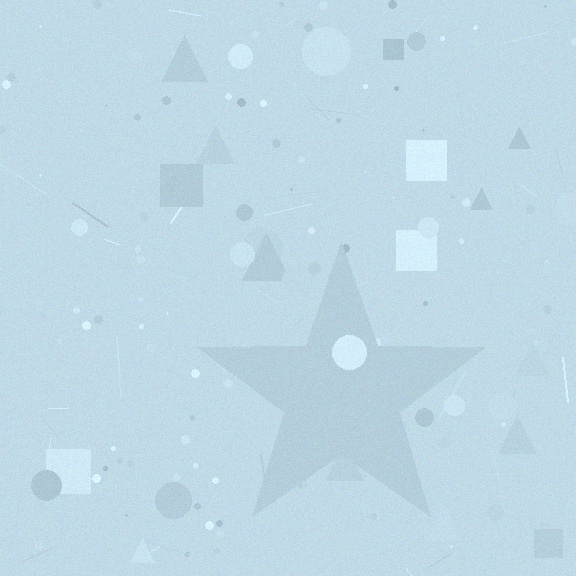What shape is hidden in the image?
A star is hidden in the image.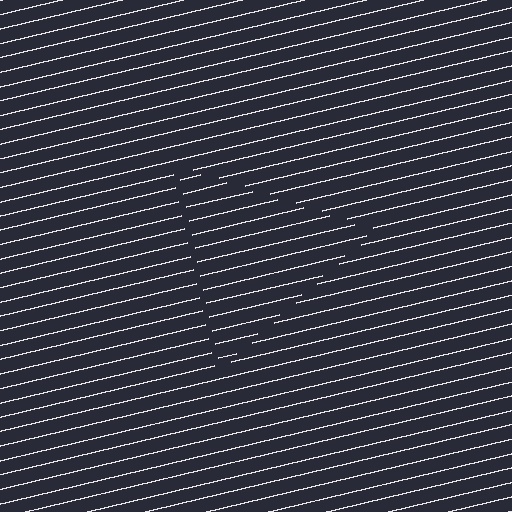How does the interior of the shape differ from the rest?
The interior of the shape contains the same grating, shifted by half a period — the contour is defined by the phase discontinuity where line-ends from the inner and outer gratings abut.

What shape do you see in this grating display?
An illusory triangle. The interior of the shape contains the same grating, shifted by half a period — the contour is defined by the phase discontinuity where line-ends from the inner and outer gratings abut.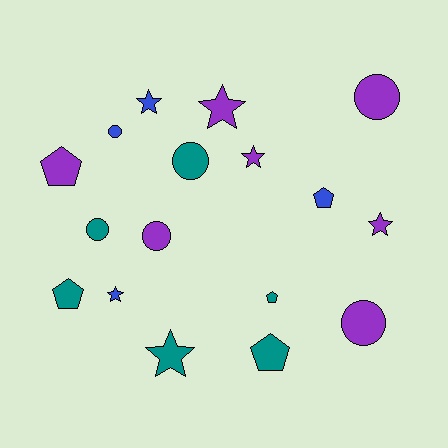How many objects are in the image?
There are 17 objects.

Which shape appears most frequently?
Circle, with 6 objects.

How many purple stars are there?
There are 3 purple stars.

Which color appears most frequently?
Purple, with 7 objects.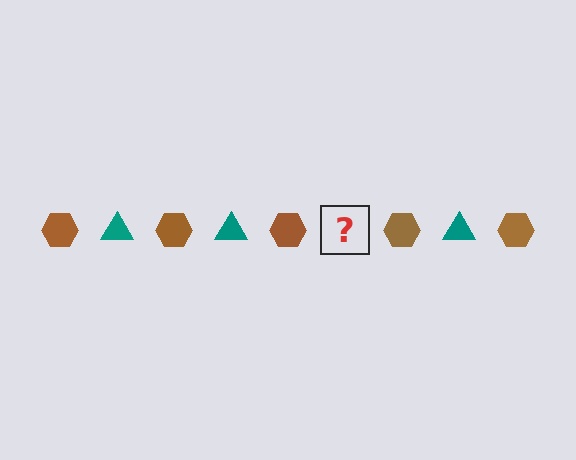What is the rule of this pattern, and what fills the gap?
The rule is that the pattern alternates between brown hexagon and teal triangle. The gap should be filled with a teal triangle.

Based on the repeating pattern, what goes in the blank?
The blank should be a teal triangle.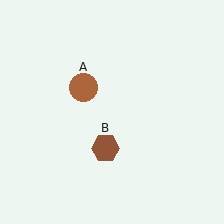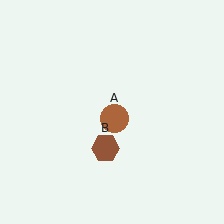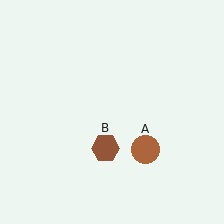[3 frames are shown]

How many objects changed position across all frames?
1 object changed position: brown circle (object A).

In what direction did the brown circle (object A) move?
The brown circle (object A) moved down and to the right.